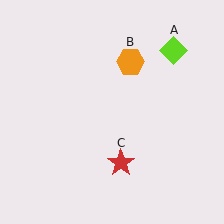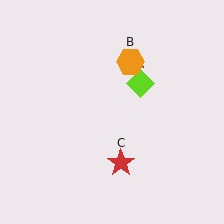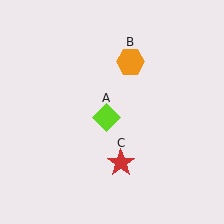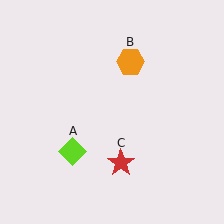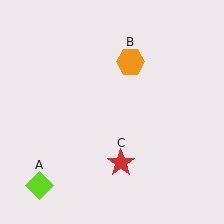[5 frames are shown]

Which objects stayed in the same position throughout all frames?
Orange hexagon (object B) and red star (object C) remained stationary.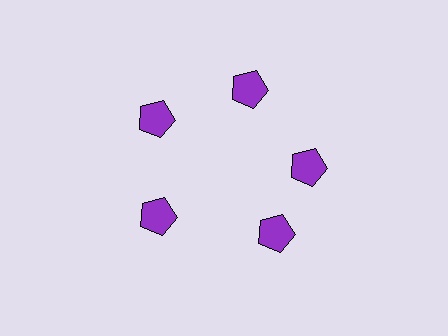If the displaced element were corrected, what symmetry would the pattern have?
It would have 5-fold rotational symmetry — the pattern would map onto itself every 72 degrees.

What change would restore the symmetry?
The symmetry would be restored by rotating it back into even spacing with its neighbors so that all 5 pentagons sit at equal angles and equal distance from the center.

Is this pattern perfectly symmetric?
No. The 5 purple pentagons are arranged in a ring, but one element near the 5 o'clock position is rotated out of alignment along the ring, breaking the 5-fold rotational symmetry.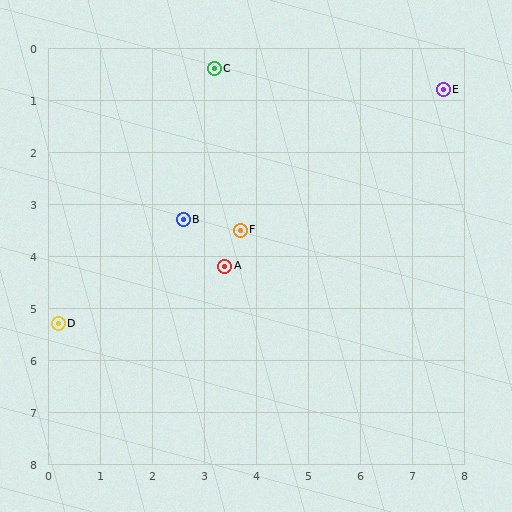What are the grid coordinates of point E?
Point E is at approximately (7.6, 0.8).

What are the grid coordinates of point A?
Point A is at approximately (3.4, 4.2).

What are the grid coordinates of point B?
Point B is at approximately (2.6, 3.3).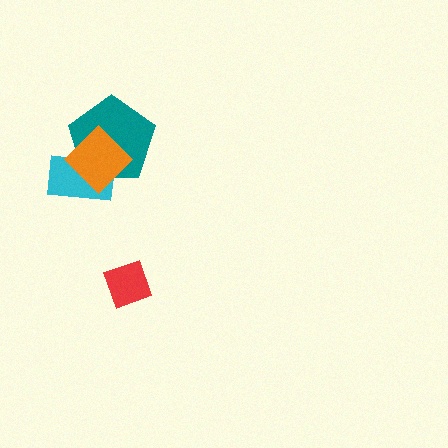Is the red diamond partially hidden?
No, no other shape covers it.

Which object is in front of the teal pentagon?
The orange diamond is in front of the teal pentagon.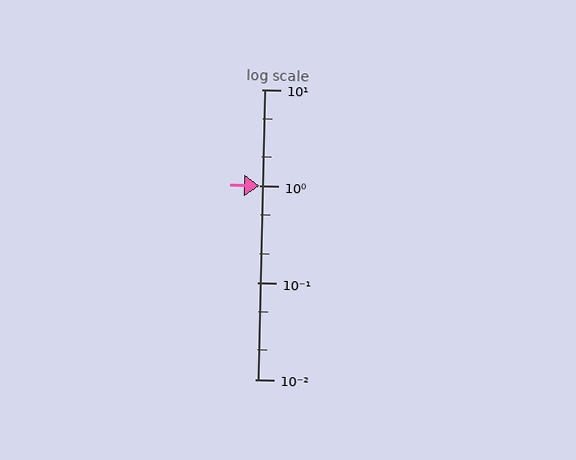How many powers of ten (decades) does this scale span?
The scale spans 3 decades, from 0.01 to 10.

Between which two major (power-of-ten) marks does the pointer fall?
The pointer is between 1 and 10.